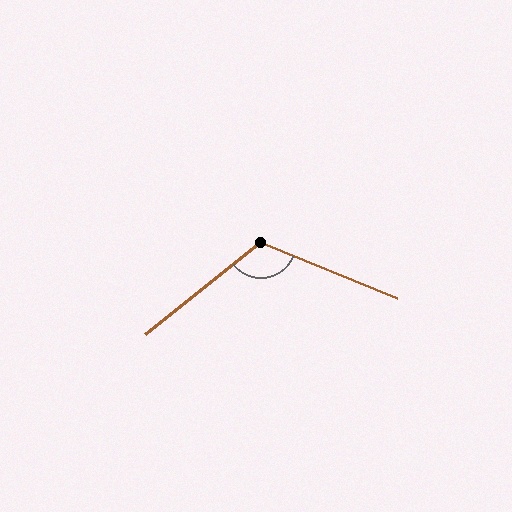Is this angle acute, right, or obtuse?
It is obtuse.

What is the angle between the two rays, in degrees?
Approximately 119 degrees.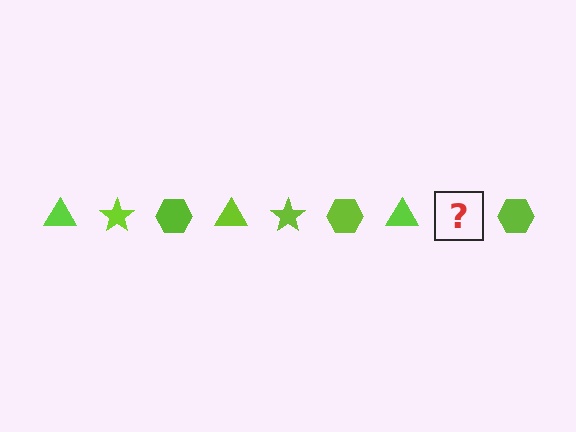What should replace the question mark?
The question mark should be replaced with a lime star.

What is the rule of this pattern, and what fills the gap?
The rule is that the pattern cycles through triangle, star, hexagon shapes in lime. The gap should be filled with a lime star.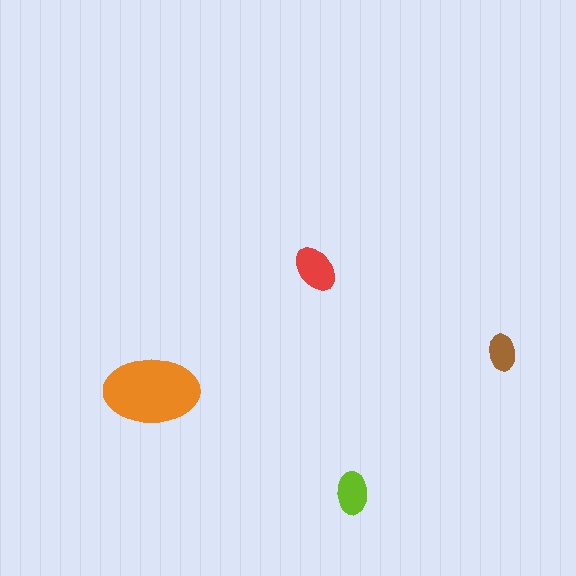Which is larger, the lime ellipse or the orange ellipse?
The orange one.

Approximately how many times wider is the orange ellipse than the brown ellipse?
About 2.5 times wider.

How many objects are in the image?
There are 4 objects in the image.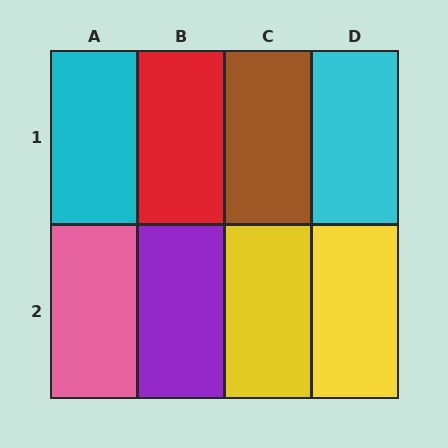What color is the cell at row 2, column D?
Yellow.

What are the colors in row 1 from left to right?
Cyan, red, brown, cyan.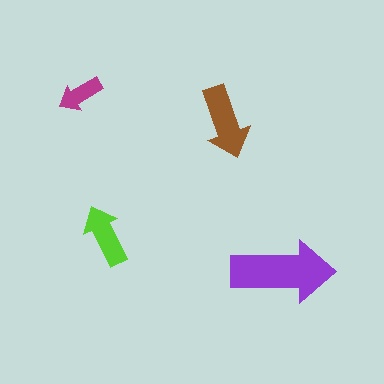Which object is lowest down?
The purple arrow is bottommost.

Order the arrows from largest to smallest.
the purple one, the brown one, the lime one, the magenta one.